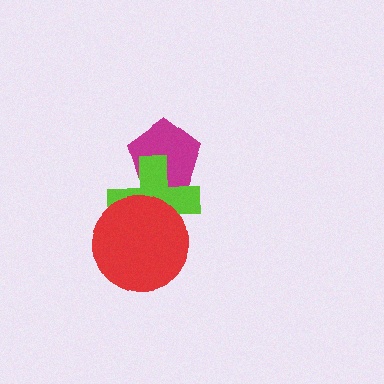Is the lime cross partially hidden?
Yes, it is partially covered by another shape.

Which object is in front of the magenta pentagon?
The lime cross is in front of the magenta pentagon.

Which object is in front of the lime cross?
The red circle is in front of the lime cross.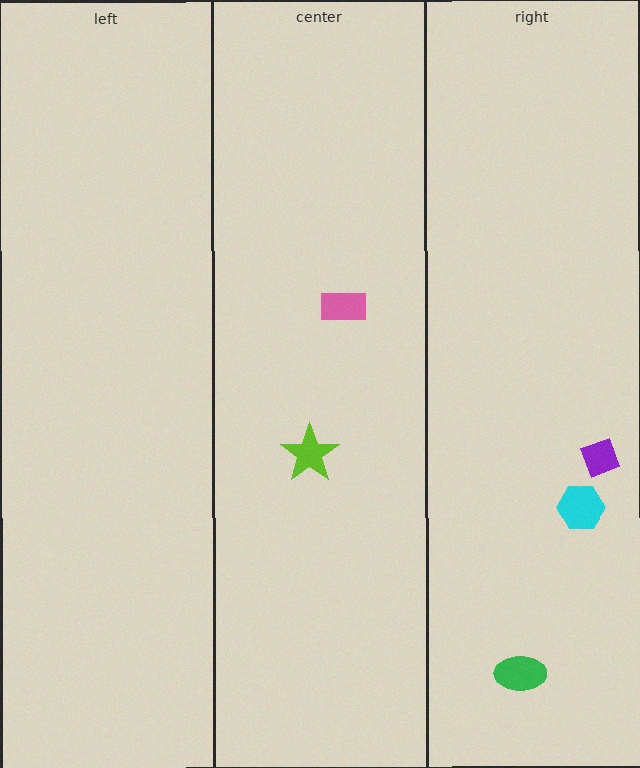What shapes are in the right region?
The purple diamond, the cyan hexagon, the green ellipse.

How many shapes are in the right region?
3.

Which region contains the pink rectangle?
The center region.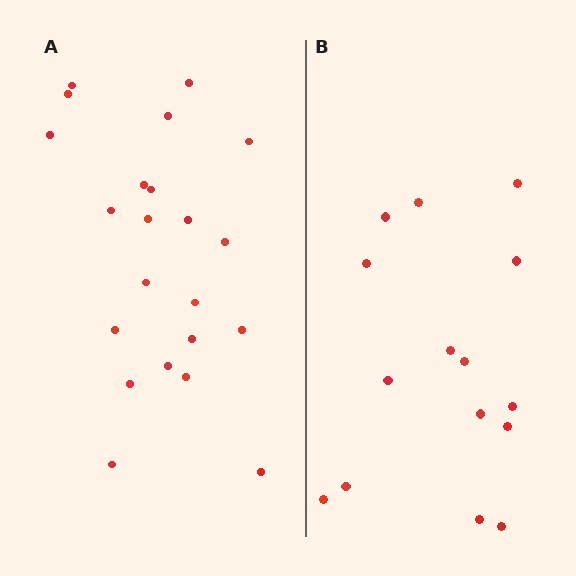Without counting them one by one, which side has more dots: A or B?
Region A (the left region) has more dots.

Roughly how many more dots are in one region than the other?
Region A has roughly 8 or so more dots than region B.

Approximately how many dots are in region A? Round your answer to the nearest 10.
About 20 dots. (The exact count is 22, which rounds to 20.)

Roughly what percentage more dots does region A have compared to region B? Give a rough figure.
About 45% more.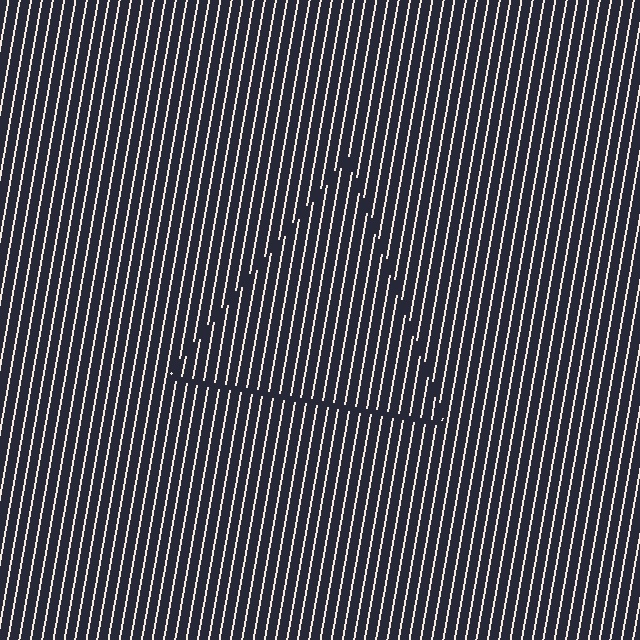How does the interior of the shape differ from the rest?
The interior of the shape contains the same grating, shifted by half a period — the contour is defined by the phase discontinuity where line-ends from the inner and outer gratings abut.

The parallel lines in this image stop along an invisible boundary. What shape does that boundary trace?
An illusory triangle. The interior of the shape contains the same grating, shifted by half a period — the contour is defined by the phase discontinuity where line-ends from the inner and outer gratings abut.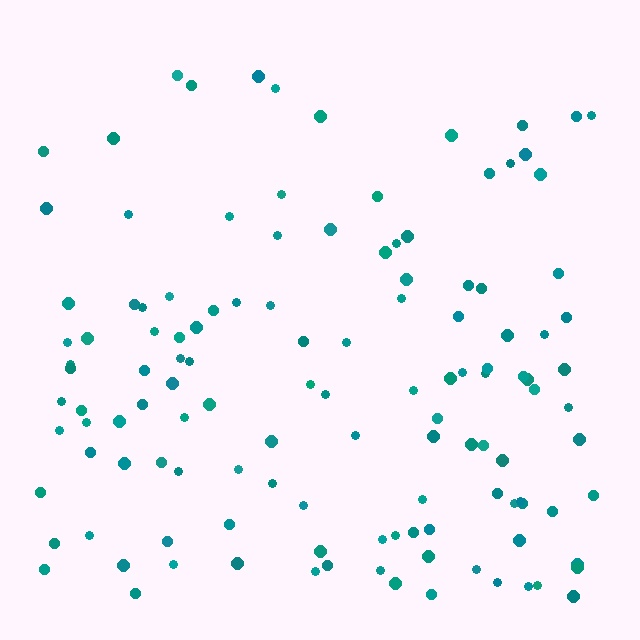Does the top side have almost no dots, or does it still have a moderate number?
Still a moderate number, just noticeably fewer than the bottom.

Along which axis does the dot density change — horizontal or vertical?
Vertical.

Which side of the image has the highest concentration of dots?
The bottom.